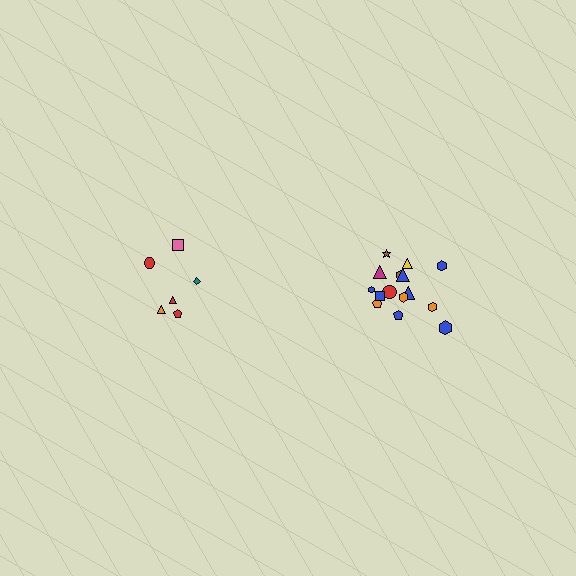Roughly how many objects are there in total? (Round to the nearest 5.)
Roughly 20 objects in total.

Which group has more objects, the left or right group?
The right group.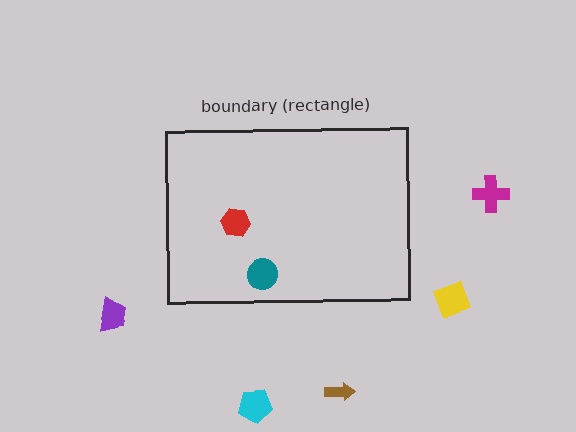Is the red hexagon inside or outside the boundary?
Inside.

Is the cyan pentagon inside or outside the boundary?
Outside.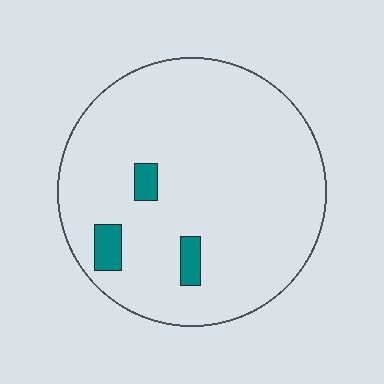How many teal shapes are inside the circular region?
3.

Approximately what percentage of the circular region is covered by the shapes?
Approximately 5%.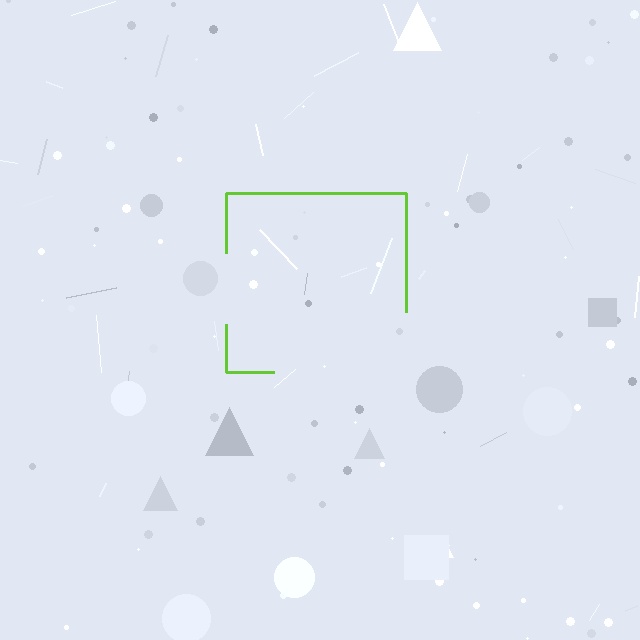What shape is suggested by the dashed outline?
The dashed outline suggests a square.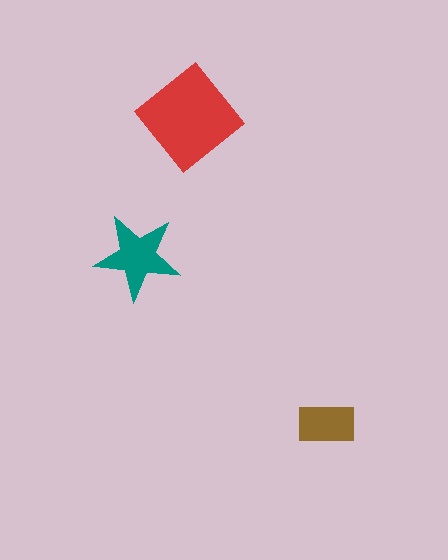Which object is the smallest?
The brown rectangle.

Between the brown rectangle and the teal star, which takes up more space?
The teal star.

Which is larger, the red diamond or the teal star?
The red diamond.